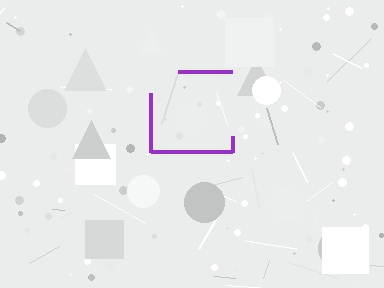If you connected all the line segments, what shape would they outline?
They would outline a square.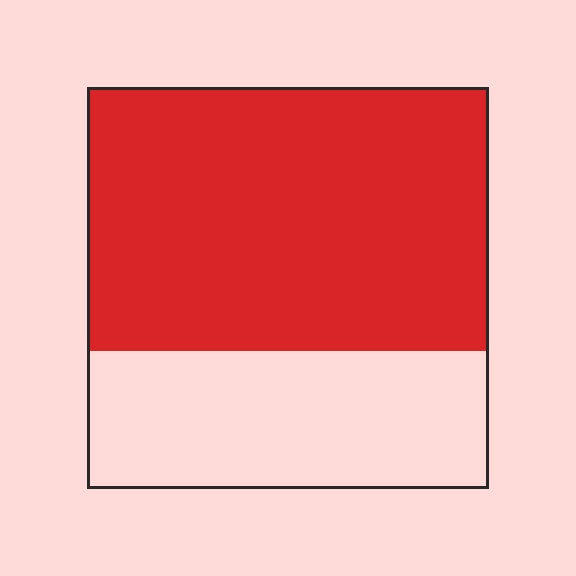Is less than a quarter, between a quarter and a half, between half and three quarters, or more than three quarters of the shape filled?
Between half and three quarters.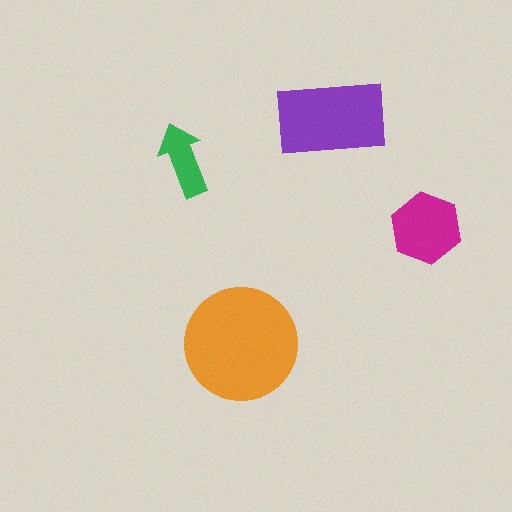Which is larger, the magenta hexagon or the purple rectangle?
The purple rectangle.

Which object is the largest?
The orange circle.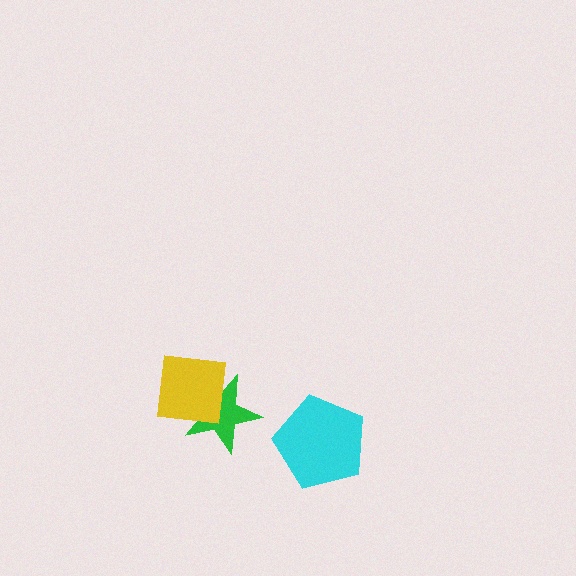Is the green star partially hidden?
Yes, it is partially covered by another shape.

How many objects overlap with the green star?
1 object overlaps with the green star.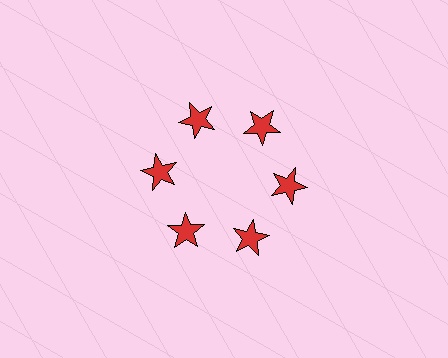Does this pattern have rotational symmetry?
Yes, this pattern has 6-fold rotational symmetry. It looks the same after rotating 60 degrees around the center.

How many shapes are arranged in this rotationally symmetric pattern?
There are 6 shapes, arranged in 6 groups of 1.